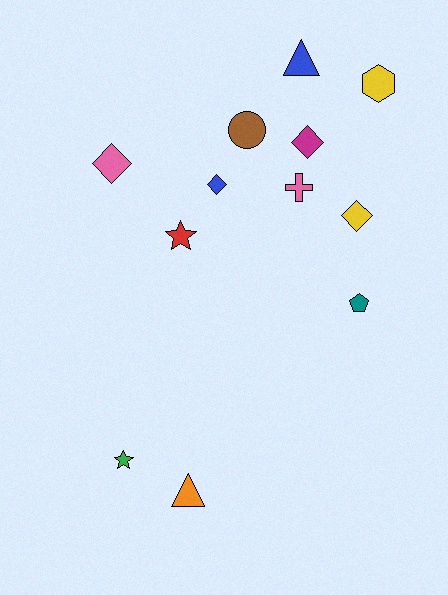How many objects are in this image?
There are 12 objects.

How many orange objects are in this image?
There is 1 orange object.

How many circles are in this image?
There is 1 circle.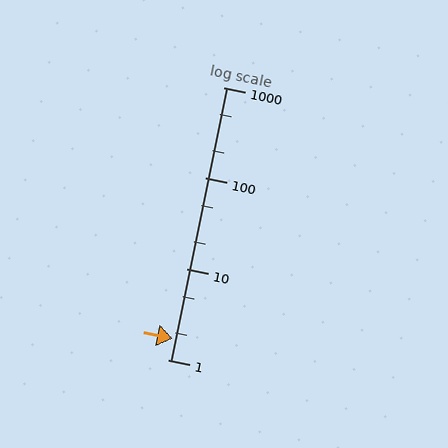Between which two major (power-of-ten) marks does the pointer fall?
The pointer is between 1 and 10.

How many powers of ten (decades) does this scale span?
The scale spans 3 decades, from 1 to 1000.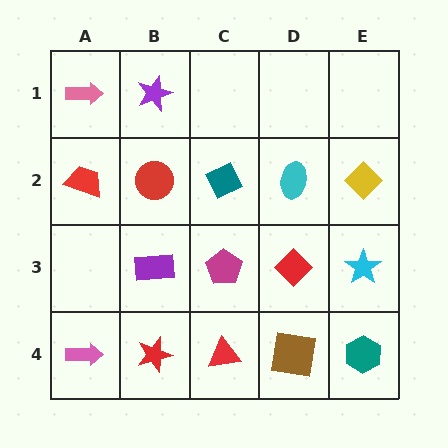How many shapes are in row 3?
4 shapes.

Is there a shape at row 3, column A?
No, that cell is empty.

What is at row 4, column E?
A teal hexagon.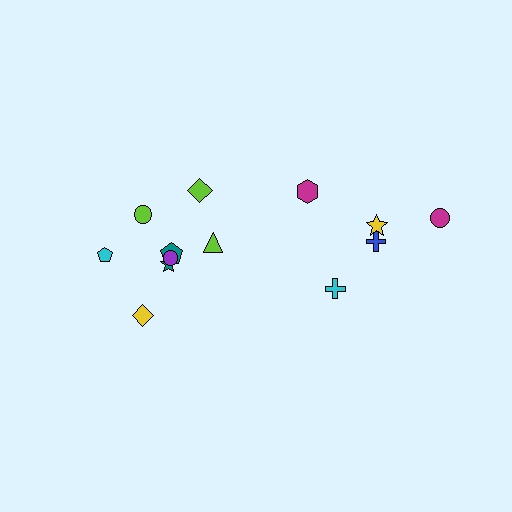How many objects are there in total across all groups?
There are 13 objects.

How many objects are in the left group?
There are 8 objects.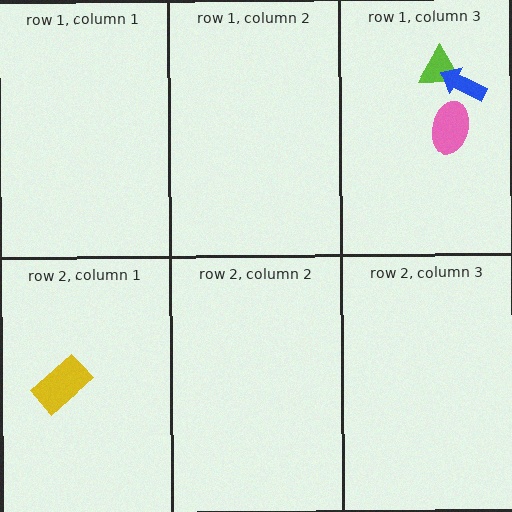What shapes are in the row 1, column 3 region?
The lime triangle, the pink ellipse, the blue arrow.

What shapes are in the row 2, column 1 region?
The yellow rectangle.